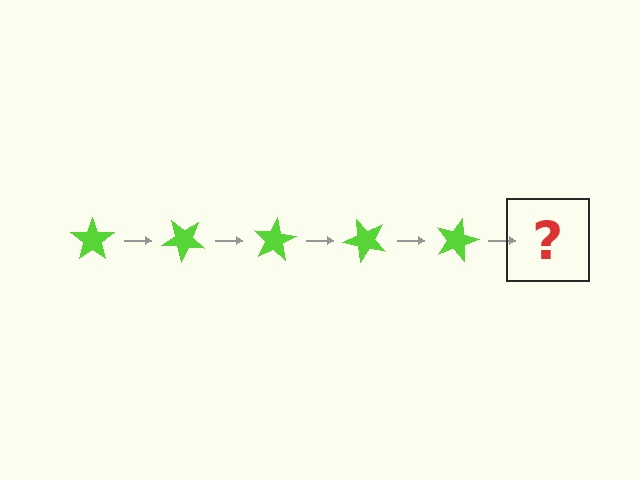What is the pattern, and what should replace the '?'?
The pattern is that the star rotates 40 degrees each step. The '?' should be a lime star rotated 200 degrees.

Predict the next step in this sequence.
The next step is a lime star rotated 200 degrees.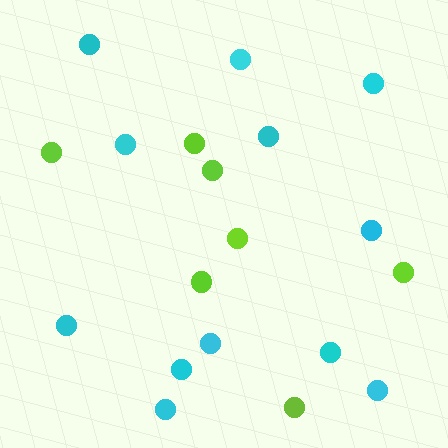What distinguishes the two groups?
There are 2 groups: one group of lime circles (7) and one group of cyan circles (12).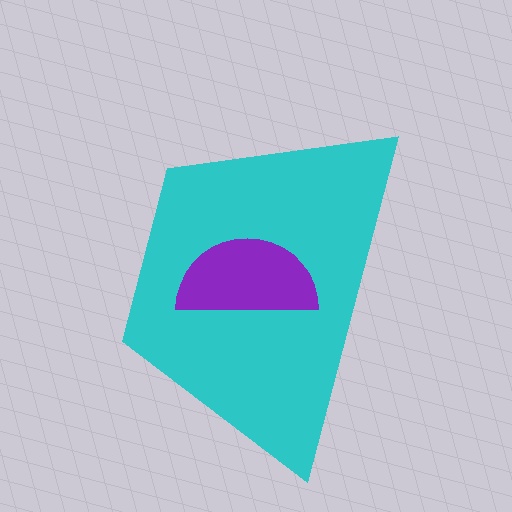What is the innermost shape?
The purple semicircle.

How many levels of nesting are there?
2.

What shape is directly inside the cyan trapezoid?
The purple semicircle.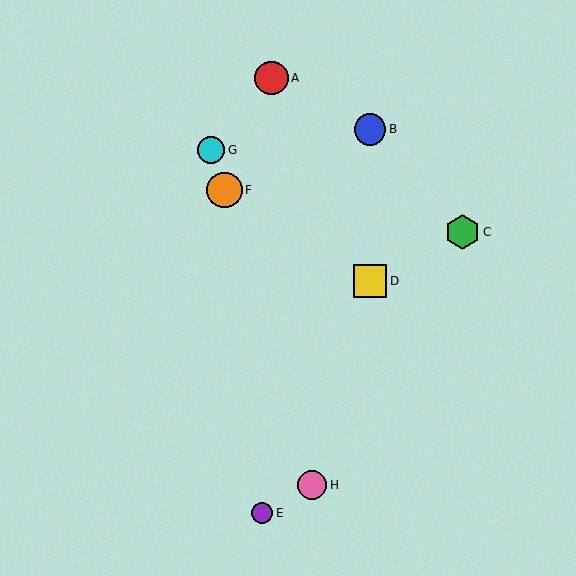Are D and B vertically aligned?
Yes, both are at x≈370.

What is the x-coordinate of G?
Object G is at x≈211.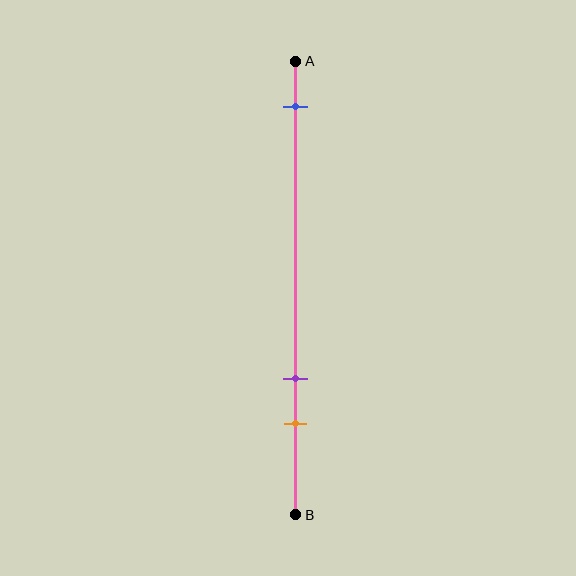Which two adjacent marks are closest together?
The purple and orange marks are the closest adjacent pair.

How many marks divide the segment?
There are 3 marks dividing the segment.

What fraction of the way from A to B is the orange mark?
The orange mark is approximately 80% (0.8) of the way from A to B.